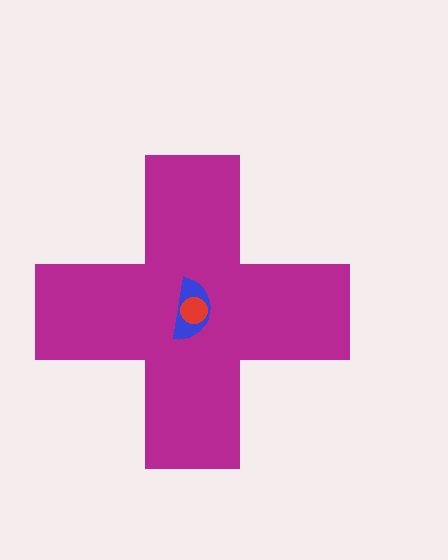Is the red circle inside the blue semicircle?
Yes.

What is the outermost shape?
The magenta cross.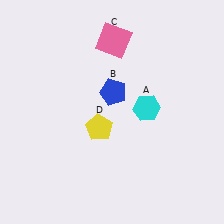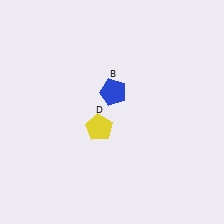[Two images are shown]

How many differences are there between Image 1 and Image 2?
There are 2 differences between the two images.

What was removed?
The pink square (C), the cyan hexagon (A) were removed in Image 2.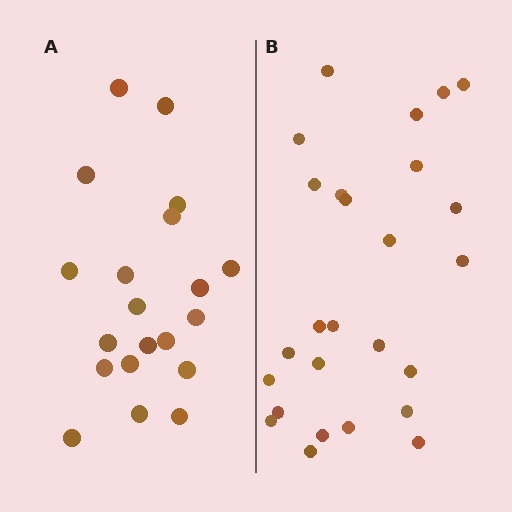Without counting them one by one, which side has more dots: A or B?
Region B (the right region) has more dots.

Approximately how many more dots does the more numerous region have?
Region B has about 6 more dots than region A.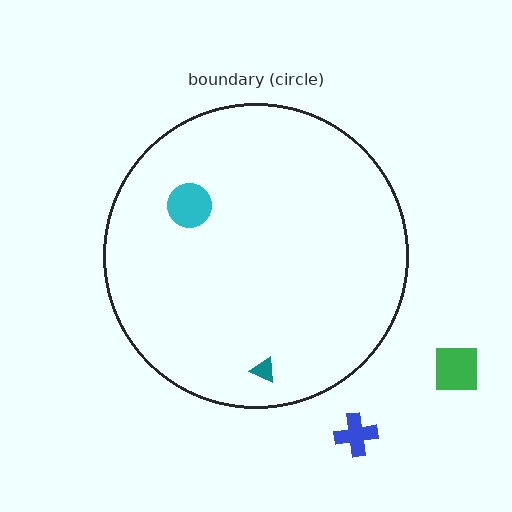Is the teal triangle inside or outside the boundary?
Inside.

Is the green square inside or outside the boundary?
Outside.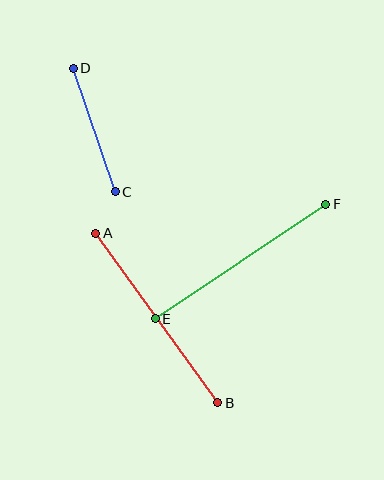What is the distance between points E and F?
The distance is approximately 205 pixels.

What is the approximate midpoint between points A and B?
The midpoint is at approximately (157, 318) pixels.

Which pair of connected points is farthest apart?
Points A and B are farthest apart.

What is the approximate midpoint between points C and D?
The midpoint is at approximately (94, 130) pixels.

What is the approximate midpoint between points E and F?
The midpoint is at approximately (240, 261) pixels.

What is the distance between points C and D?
The distance is approximately 131 pixels.